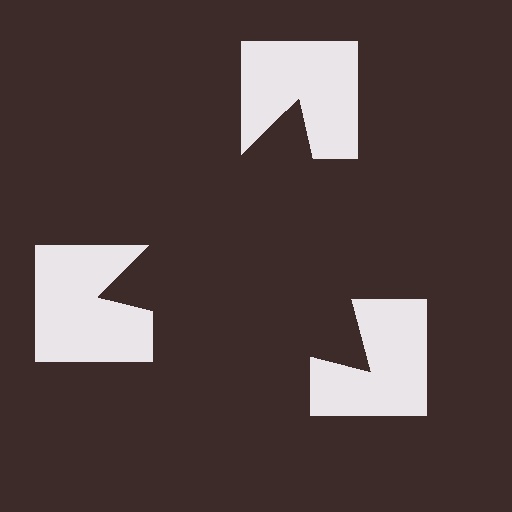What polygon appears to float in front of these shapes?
An illusory triangle — its edges are inferred from the aligned wedge cuts in the notched squares, not physically drawn.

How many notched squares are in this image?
There are 3 — one at each vertex of the illusory triangle.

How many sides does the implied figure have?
3 sides.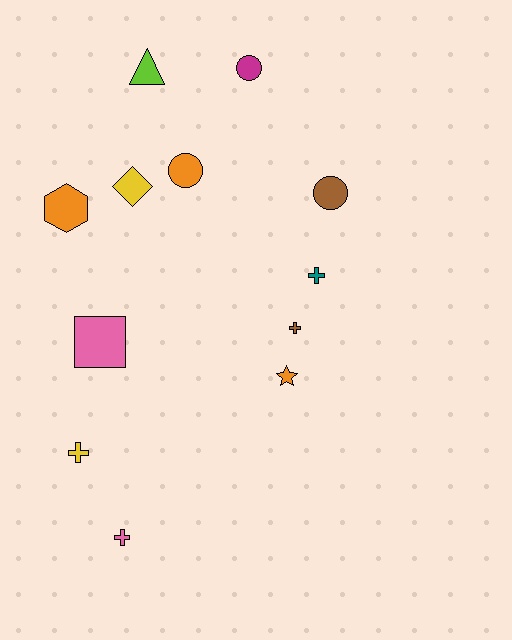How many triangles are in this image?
There is 1 triangle.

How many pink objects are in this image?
There are 2 pink objects.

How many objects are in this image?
There are 12 objects.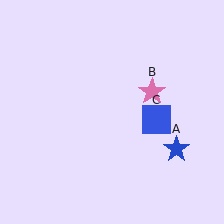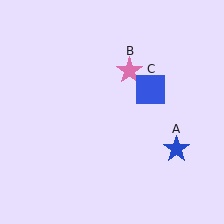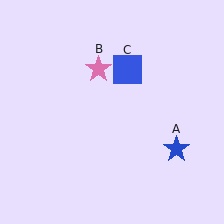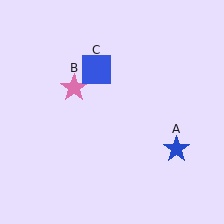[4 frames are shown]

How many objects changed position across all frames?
2 objects changed position: pink star (object B), blue square (object C).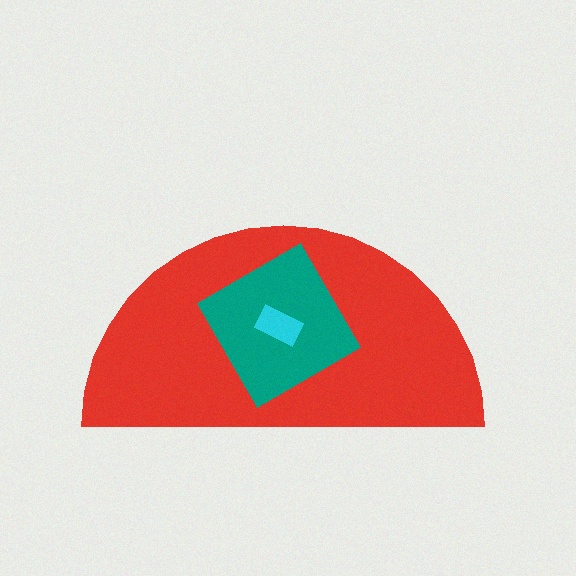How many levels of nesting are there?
3.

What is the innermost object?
The cyan rectangle.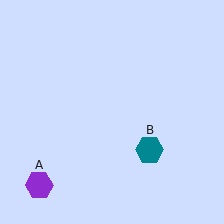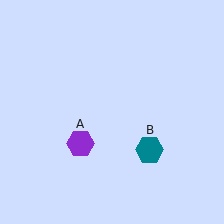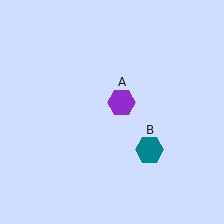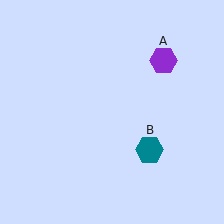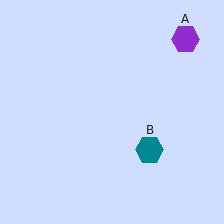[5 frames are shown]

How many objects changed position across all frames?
1 object changed position: purple hexagon (object A).